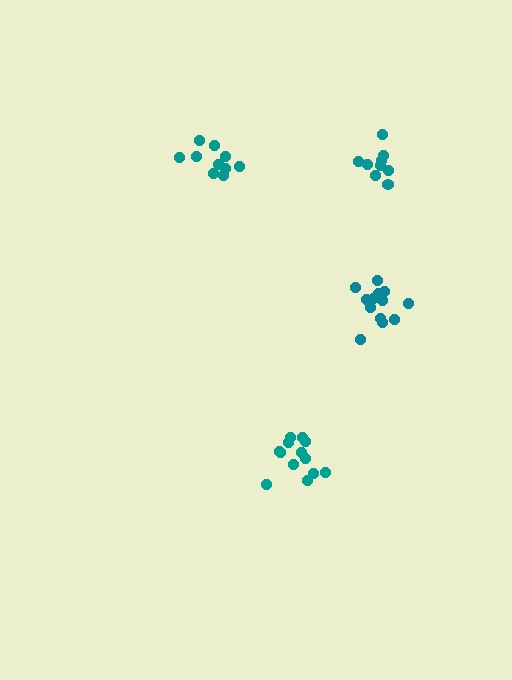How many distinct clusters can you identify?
There are 4 distinct clusters.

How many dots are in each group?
Group 1: 9 dots, Group 2: 13 dots, Group 3: 13 dots, Group 4: 10 dots (45 total).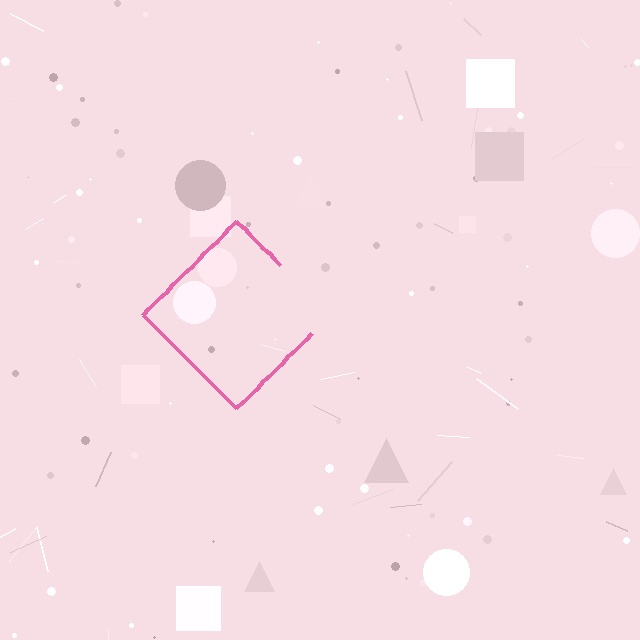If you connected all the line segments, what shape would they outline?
They would outline a diamond.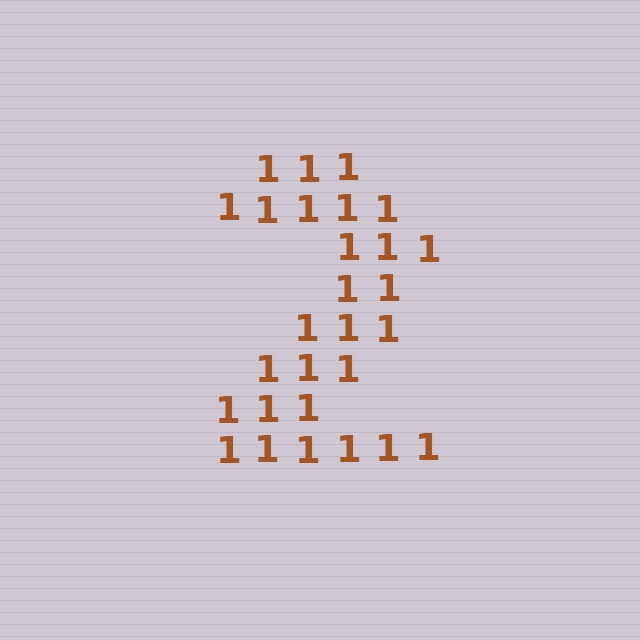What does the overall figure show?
The overall figure shows the digit 2.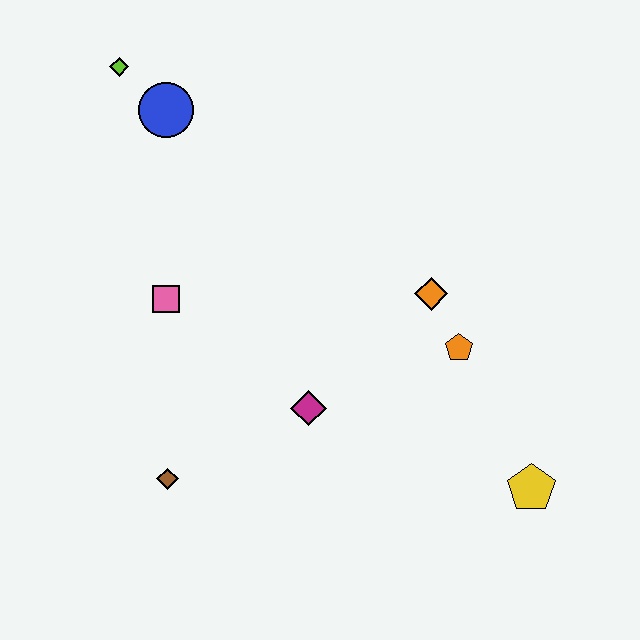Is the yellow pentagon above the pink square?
No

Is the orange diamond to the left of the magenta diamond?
No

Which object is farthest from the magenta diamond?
The lime diamond is farthest from the magenta diamond.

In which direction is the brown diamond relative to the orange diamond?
The brown diamond is to the left of the orange diamond.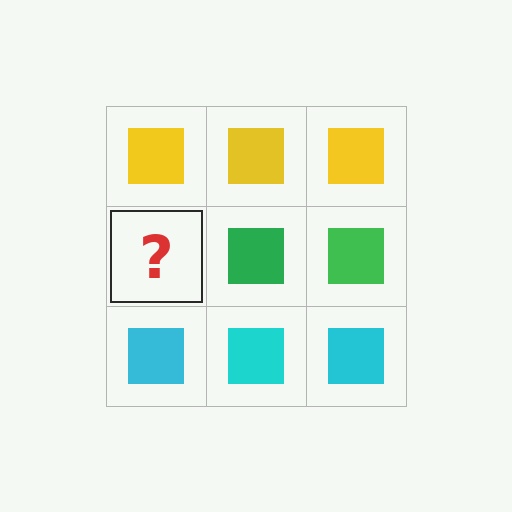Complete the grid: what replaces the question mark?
The question mark should be replaced with a green square.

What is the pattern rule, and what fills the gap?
The rule is that each row has a consistent color. The gap should be filled with a green square.